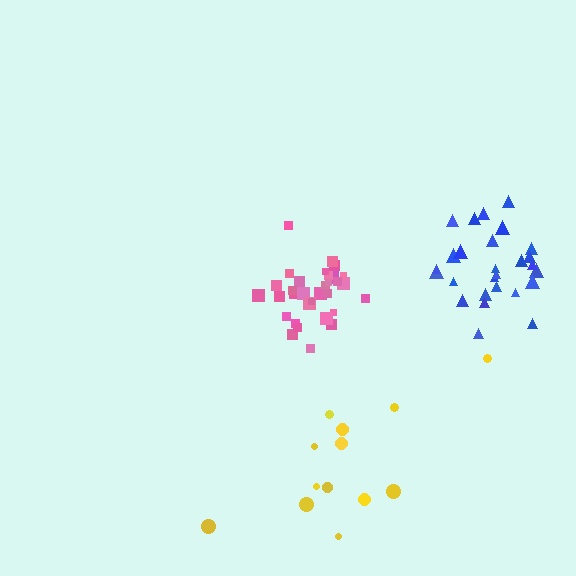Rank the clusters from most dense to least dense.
pink, blue, yellow.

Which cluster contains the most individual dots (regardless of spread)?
Pink (32).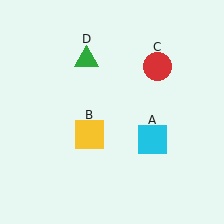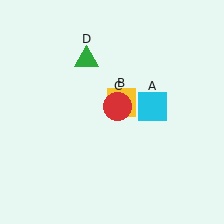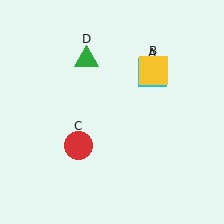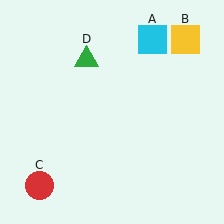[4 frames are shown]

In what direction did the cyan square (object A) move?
The cyan square (object A) moved up.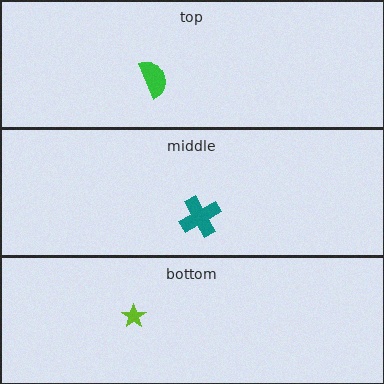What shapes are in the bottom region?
The lime star.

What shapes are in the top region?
The green semicircle.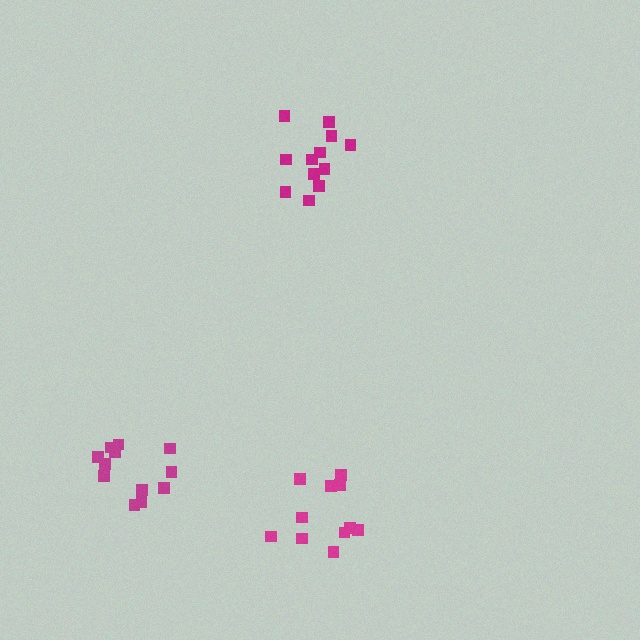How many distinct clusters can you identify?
There are 3 distinct clusters.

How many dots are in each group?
Group 1: 12 dots, Group 2: 11 dots, Group 3: 12 dots (35 total).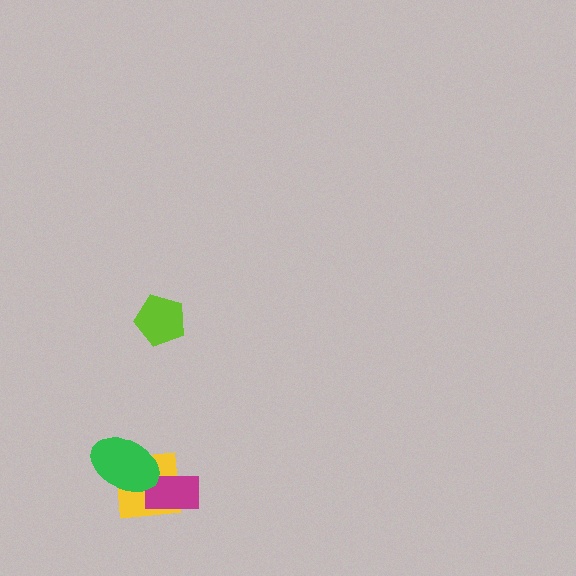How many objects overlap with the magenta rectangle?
2 objects overlap with the magenta rectangle.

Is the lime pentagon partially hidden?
No, no other shape covers it.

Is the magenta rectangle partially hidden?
Yes, it is partially covered by another shape.